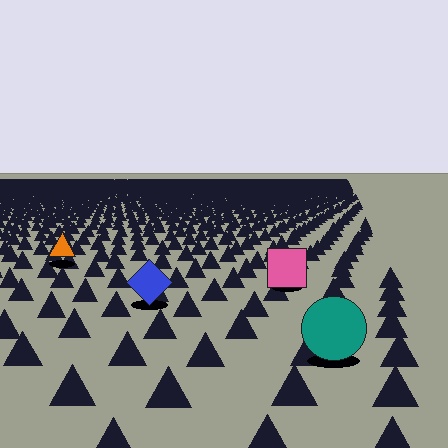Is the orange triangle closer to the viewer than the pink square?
No. The pink square is closer — you can tell from the texture gradient: the ground texture is coarser near it.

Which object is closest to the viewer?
The teal circle is closest. The texture marks near it are larger and more spread out.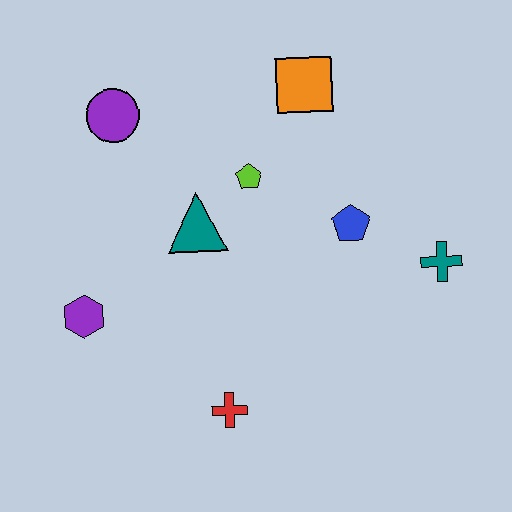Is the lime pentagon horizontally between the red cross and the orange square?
Yes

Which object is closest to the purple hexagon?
The teal triangle is closest to the purple hexagon.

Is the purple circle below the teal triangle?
No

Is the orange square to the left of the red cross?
No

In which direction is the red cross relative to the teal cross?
The red cross is to the left of the teal cross.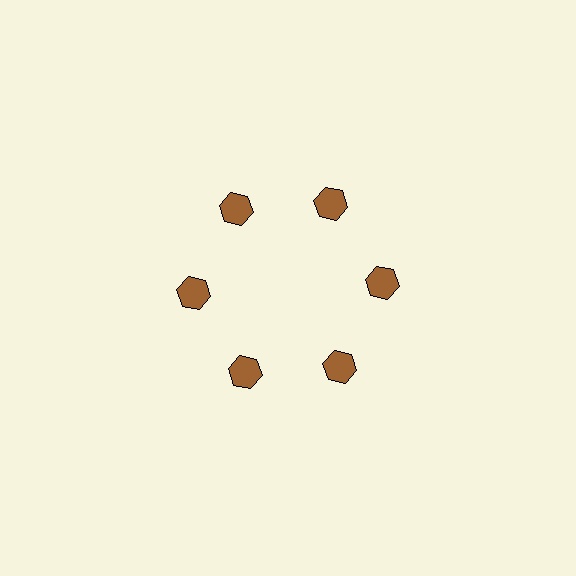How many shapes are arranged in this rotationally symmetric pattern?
There are 6 shapes, arranged in 6 groups of 1.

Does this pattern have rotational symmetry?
Yes, this pattern has 6-fold rotational symmetry. It looks the same after rotating 60 degrees around the center.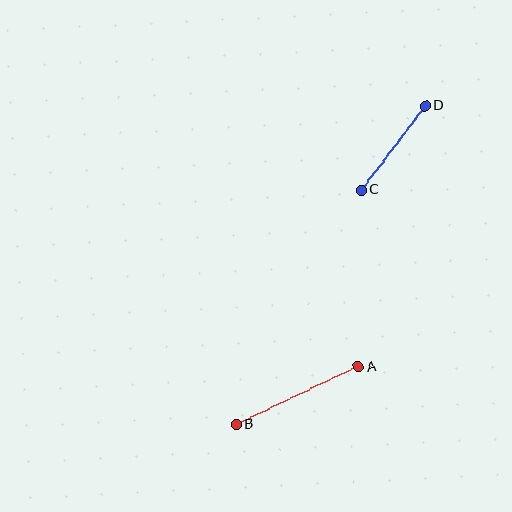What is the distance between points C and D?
The distance is approximately 106 pixels.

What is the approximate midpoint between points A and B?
The midpoint is at approximately (297, 396) pixels.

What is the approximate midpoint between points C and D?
The midpoint is at approximately (393, 148) pixels.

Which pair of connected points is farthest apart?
Points A and B are farthest apart.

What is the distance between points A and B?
The distance is approximately 135 pixels.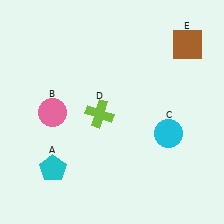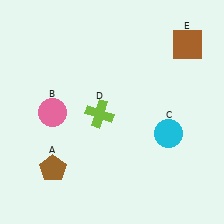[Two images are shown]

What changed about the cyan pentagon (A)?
In Image 1, A is cyan. In Image 2, it changed to brown.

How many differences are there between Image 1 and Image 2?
There is 1 difference between the two images.